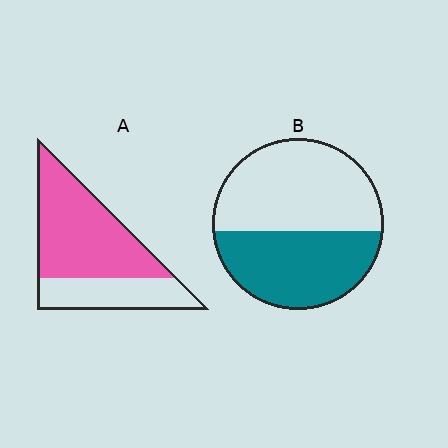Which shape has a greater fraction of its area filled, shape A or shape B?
Shape A.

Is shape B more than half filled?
No.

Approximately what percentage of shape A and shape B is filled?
A is approximately 65% and B is approximately 45%.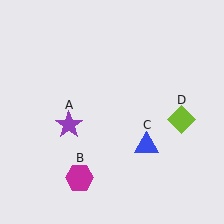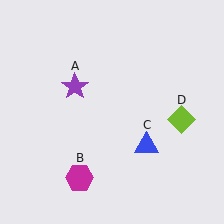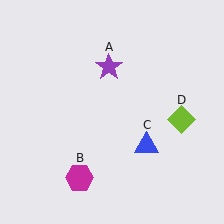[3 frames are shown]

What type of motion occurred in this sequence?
The purple star (object A) rotated clockwise around the center of the scene.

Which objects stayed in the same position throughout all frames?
Magenta hexagon (object B) and blue triangle (object C) and lime diamond (object D) remained stationary.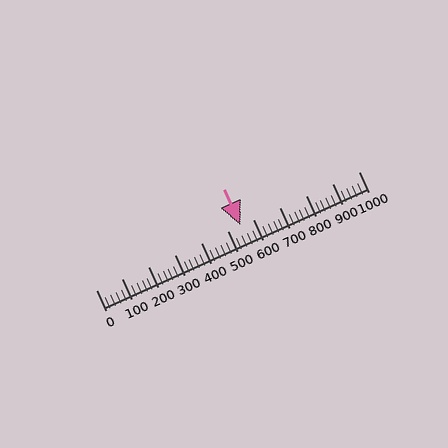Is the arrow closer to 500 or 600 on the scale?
The arrow is closer to 600.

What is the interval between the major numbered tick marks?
The major tick marks are spaced 100 units apart.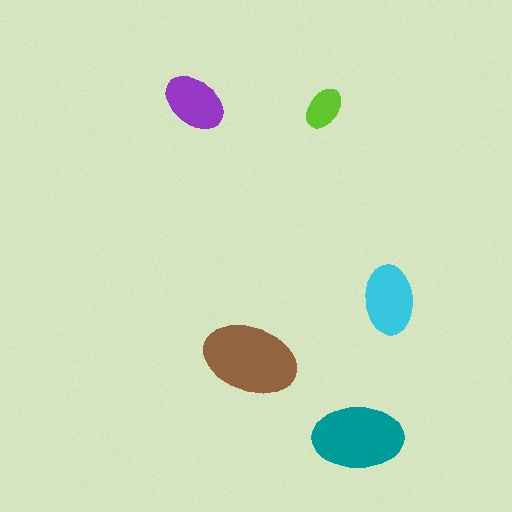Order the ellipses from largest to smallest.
the brown one, the teal one, the cyan one, the purple one, the lime one.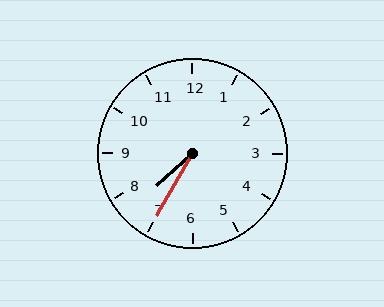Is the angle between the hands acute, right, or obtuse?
It is acute.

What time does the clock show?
7:35.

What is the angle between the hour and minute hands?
Approximately 18 degrees.